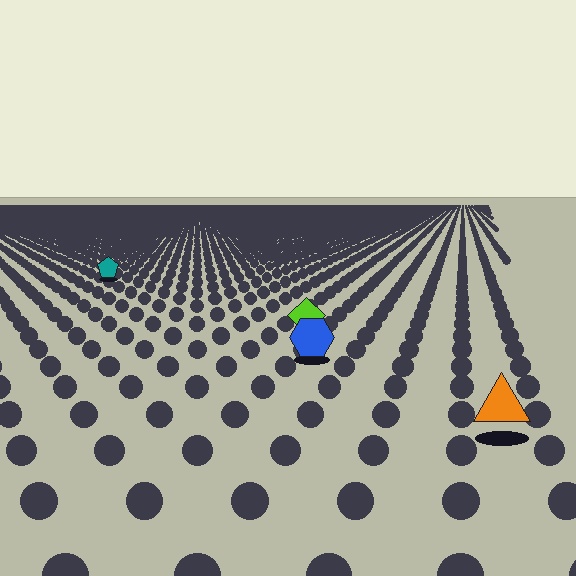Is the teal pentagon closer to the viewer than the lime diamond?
No. The lime diamond is closer — you can tell from the texture gradient: the ground texture is coarser near it.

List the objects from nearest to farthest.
From nearest to farthest: the orange triangle, the blue hexagon, the lime diamond, the teal pentagon.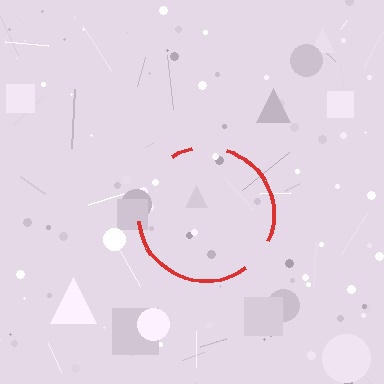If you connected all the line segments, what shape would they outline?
They would outline a circle.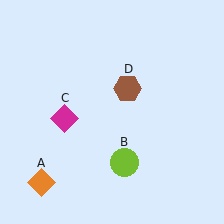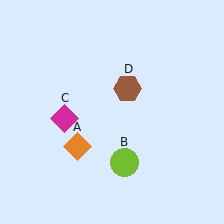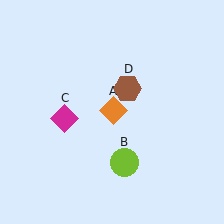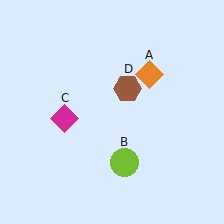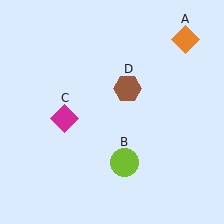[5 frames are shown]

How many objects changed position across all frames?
1 object changed position: orange diamond (object A).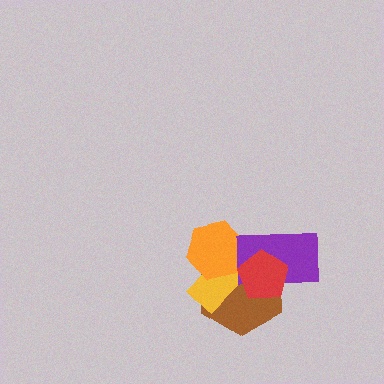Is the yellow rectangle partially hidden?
Yes, it is partially covered by another shape.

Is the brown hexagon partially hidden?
Yes, it is partially covered by another shape.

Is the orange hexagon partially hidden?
Yes, it is partially covered by another shape.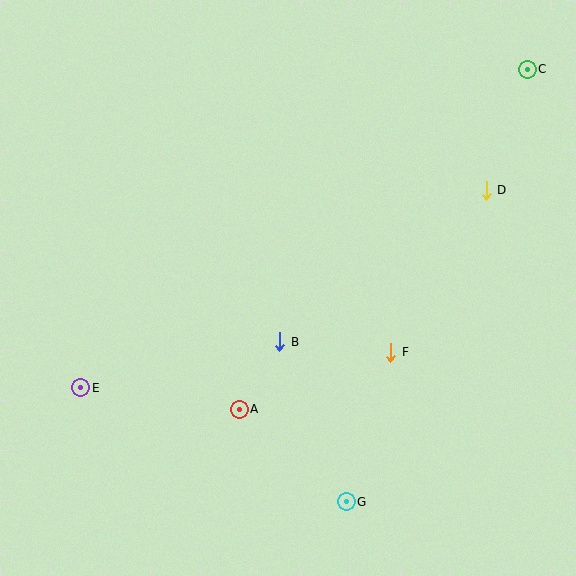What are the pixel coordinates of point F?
Point F is at (391, 352).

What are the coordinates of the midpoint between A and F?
The midpoint between A and F is at (315, 381).